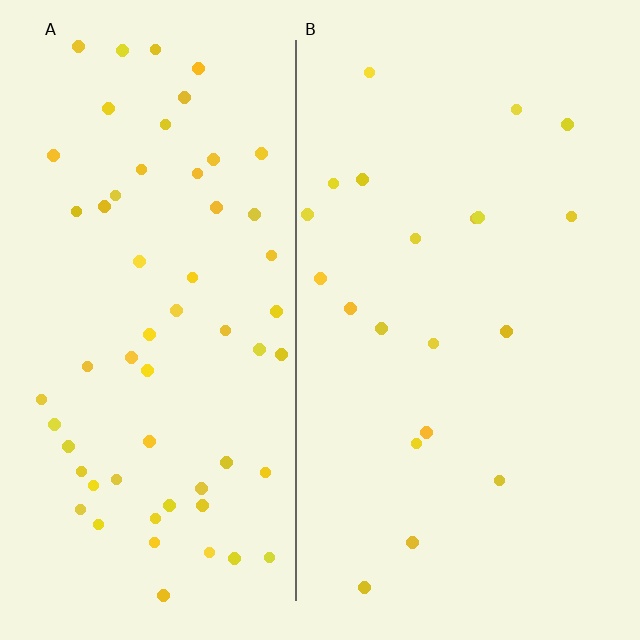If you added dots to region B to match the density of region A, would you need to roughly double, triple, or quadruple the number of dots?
Approximately triple.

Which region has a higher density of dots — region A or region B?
A (the left).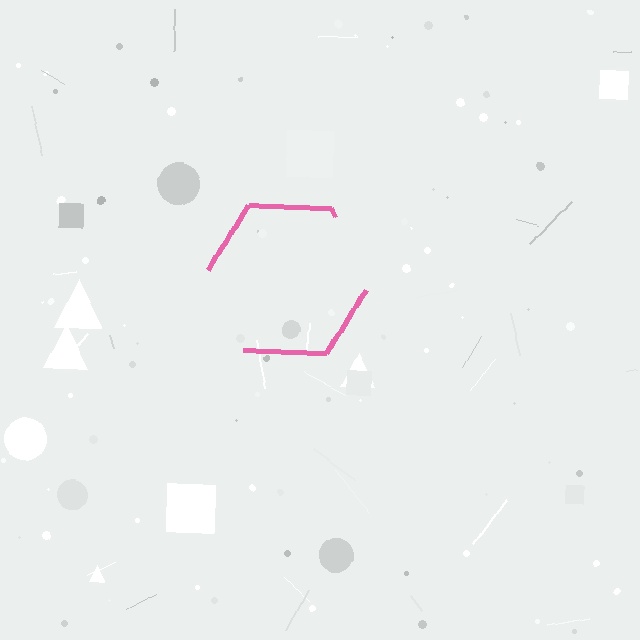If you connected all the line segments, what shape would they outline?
They would outline a hexagon.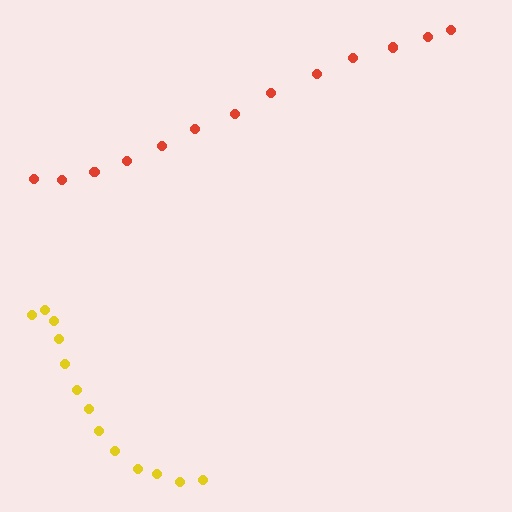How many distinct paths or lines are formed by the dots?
There are 2 distinct paths.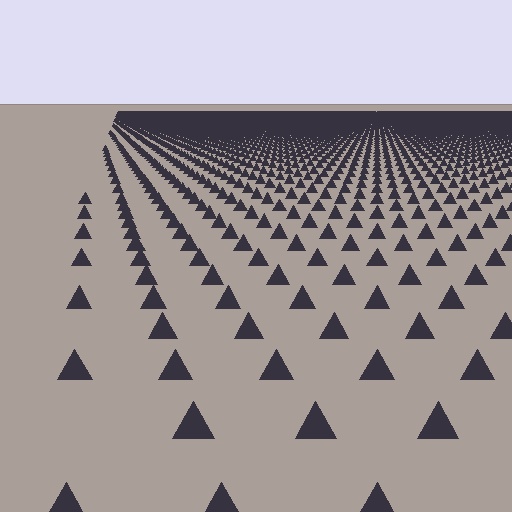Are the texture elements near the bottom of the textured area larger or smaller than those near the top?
Larger. Near the bottom, elements are closer to the viewer and appear at a bigger on-screen size.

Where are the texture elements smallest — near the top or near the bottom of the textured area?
Near the top.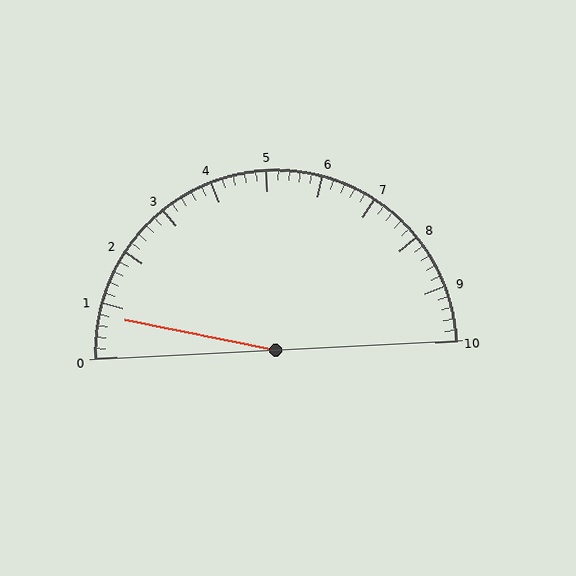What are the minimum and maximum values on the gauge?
The gauge ranges from 0 to 10.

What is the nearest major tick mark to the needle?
The nearest major tick mark is 1.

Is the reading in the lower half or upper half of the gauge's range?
The reading is in the lower half of the range (0 to 10).